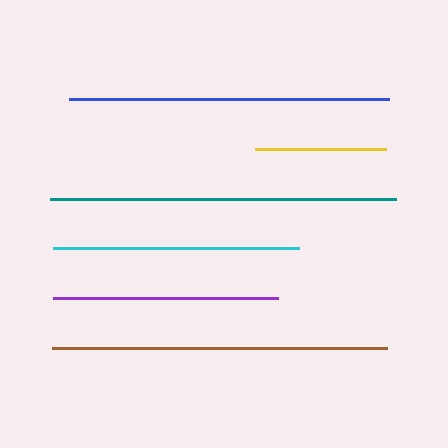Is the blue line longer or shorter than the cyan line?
The blue line is longer than the cyan line.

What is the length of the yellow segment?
The yellow segment is approximately 131 pixels long.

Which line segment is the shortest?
The yellow line is the shortest at approximately 131 pixels.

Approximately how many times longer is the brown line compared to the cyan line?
The brown line is approximately 1.4 times the length of the cyan line.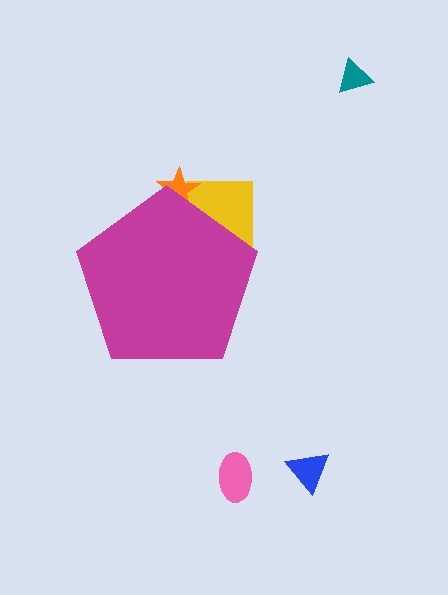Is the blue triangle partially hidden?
No, the blue triangle is fully visible.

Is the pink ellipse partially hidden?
No, the pink ellipse is fully visible.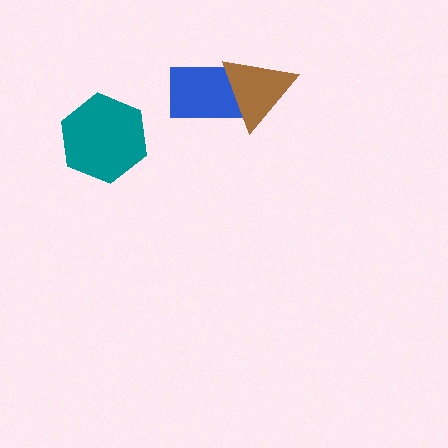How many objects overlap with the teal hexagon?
0 objects overlap with the teal hexagon.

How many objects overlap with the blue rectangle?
1 object overlaps with the blue rectangle.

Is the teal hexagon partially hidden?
No, no other shape covers it.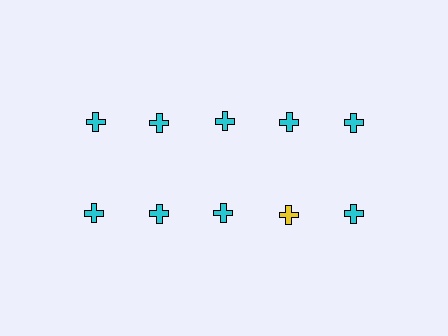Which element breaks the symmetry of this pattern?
The yellow cross in the second row, second from right column breaks the symmetry. All other shapes are cyan crosses.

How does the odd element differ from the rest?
It has a different color: yellow instead of cyan.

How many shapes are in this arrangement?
There are 10 shapes arranged in a grid pattern.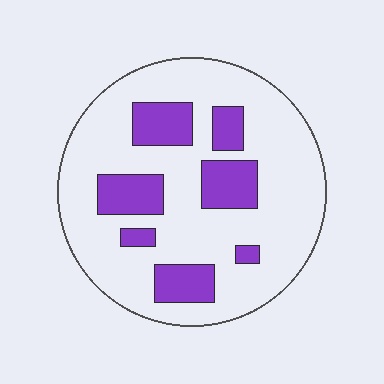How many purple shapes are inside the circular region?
7.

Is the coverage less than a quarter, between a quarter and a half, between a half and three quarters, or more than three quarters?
Less than a quarter.